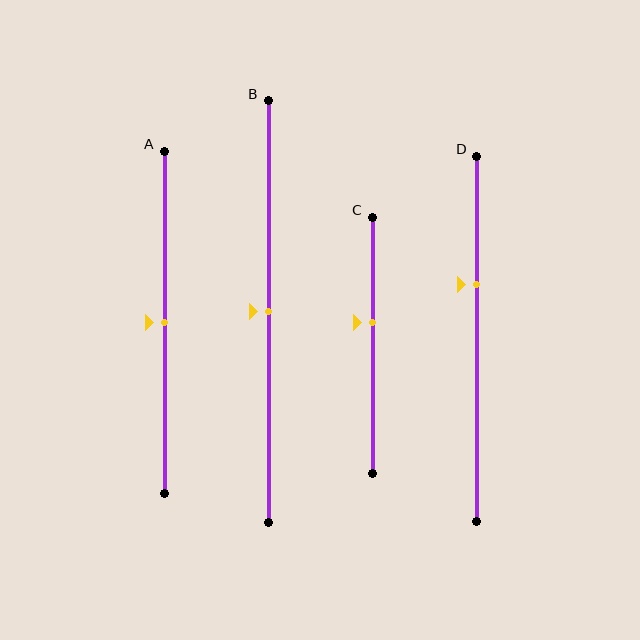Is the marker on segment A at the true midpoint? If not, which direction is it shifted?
Yes, the marker on segment A is at the true midpoint.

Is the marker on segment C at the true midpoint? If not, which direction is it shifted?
No, the marker on segment C is shifted upward by about 9% of the segment length.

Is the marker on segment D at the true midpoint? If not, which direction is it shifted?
No, the marker on segment D is shifted upward by about 15% of the segment length.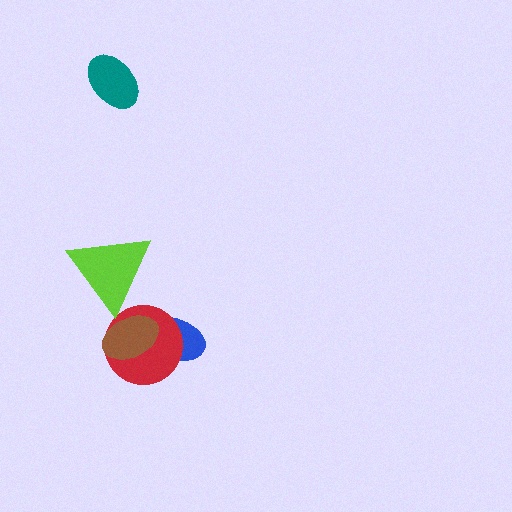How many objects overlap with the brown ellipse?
3 objects overlap with the brown ellipse.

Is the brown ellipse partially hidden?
Yes, it is partially covered by another shape.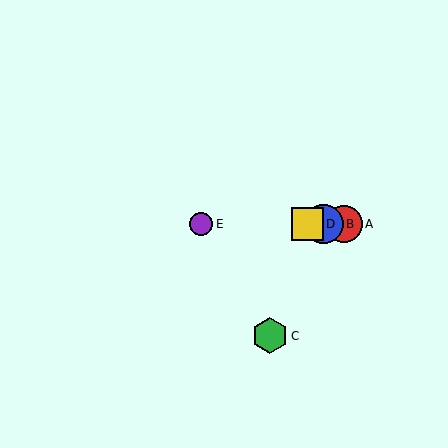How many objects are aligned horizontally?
4 objects (A, B, D, E) are aligned horizontally.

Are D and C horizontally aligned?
No, D is at y≈224 and C is at y≈336.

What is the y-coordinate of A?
Object A is at y≈224.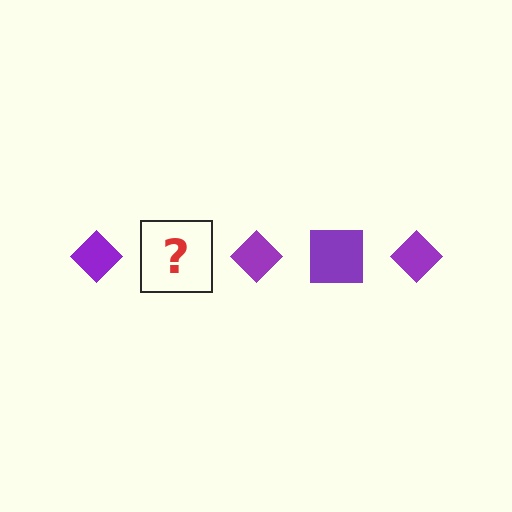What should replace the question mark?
The question mark should be replaced with a purple square.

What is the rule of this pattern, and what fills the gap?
The rule is that the pattern cycles through diamond, square shapes in purple. The gap should be filled with a purple square.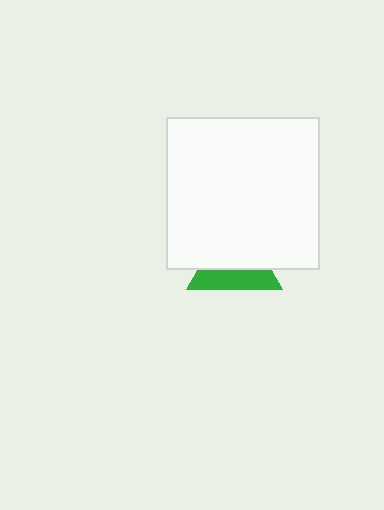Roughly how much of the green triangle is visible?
A small part of it is visible (roughly 42%).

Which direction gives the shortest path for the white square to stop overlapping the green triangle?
Moving up gives the shortest separation.